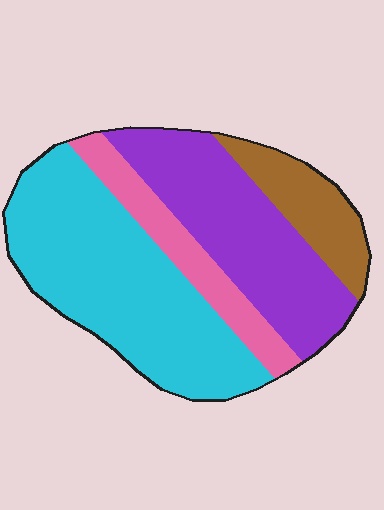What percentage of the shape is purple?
Purple covers 31% of the shape.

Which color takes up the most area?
Cyan, at roughly 45%.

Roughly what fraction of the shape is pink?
Pink covers roughly 15% of the shape.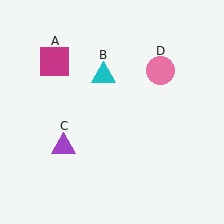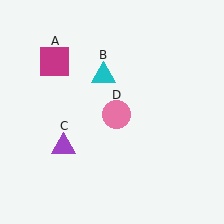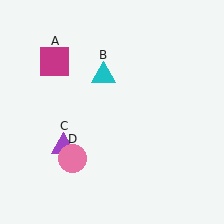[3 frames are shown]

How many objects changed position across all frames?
1 object changed position: pink circle (object D).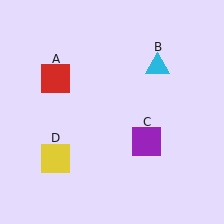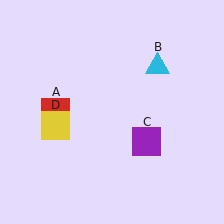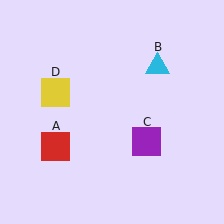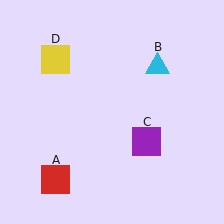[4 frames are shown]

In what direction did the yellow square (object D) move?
The yellow square (object D) moved up.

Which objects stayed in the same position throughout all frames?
Cyan triangle (object B) and purple square (object C) remained stationary.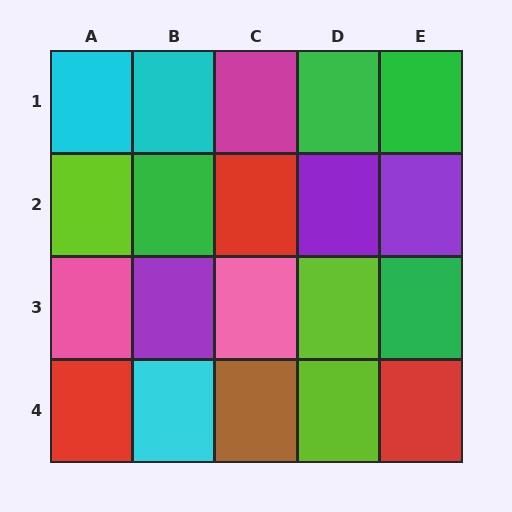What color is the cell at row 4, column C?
Brown.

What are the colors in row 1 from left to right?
Cyan, cyan, magenta, green, green.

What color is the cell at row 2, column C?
Red.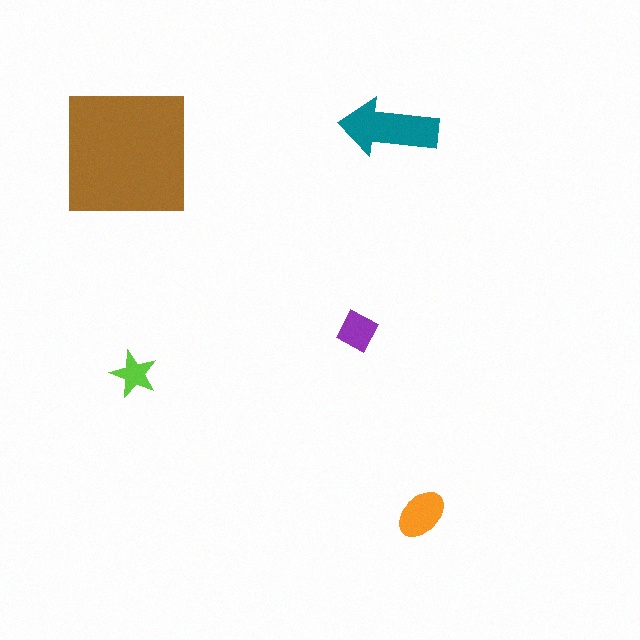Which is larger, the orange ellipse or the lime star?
The orange ellipse.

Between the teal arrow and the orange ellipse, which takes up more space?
The teal arrow.